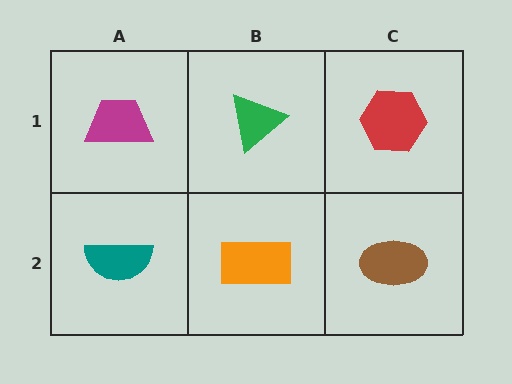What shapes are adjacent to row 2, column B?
A green triangle (row 1, column B), a teal semicircle (row 2, column A), a brown ellipse (row 2, column C).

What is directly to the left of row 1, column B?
A magenta trapezoid.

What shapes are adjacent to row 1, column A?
A teal semicircle (row 2, column A), a green triangle (row 1, column B).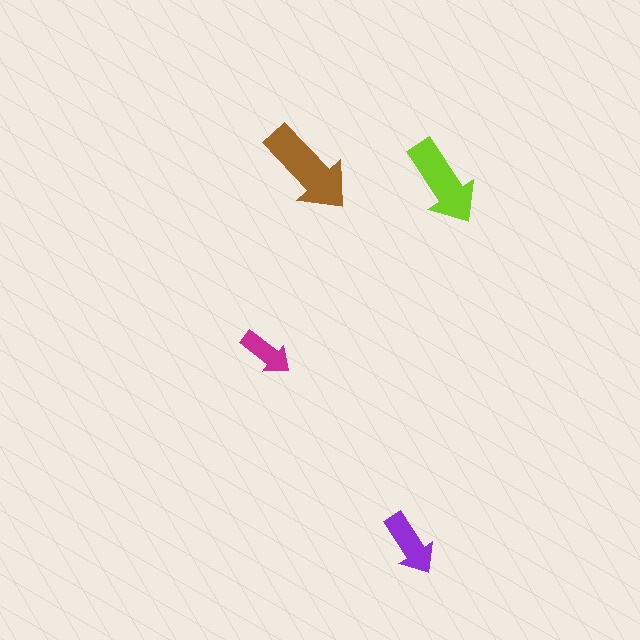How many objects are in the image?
There are 4 objects in the image.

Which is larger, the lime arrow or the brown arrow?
The brown one.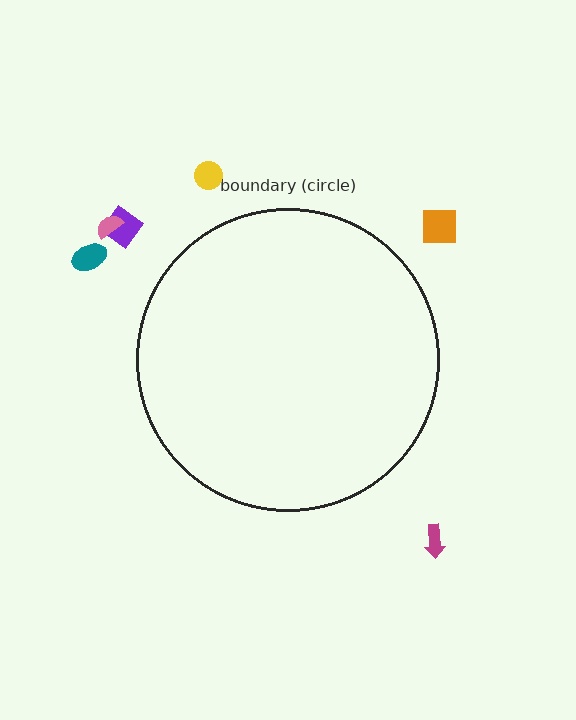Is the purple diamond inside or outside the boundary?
Outside.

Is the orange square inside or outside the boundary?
Outside.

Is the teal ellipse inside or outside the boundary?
Outside.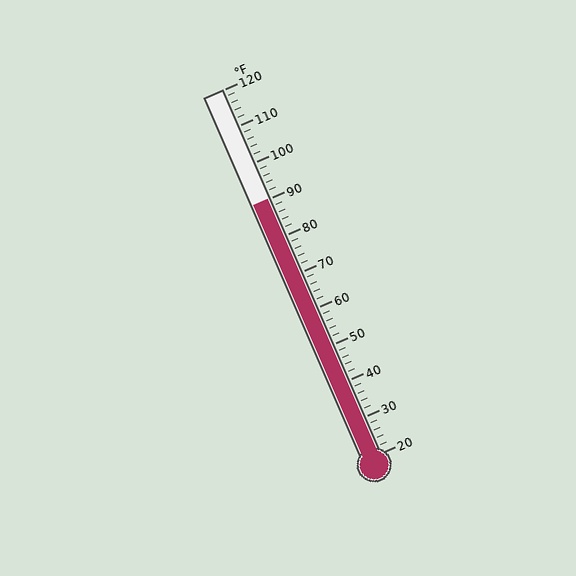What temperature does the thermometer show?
The thermometer shows approximately 90°F.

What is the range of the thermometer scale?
The thermometer scale ranges from 20°F to 120°F.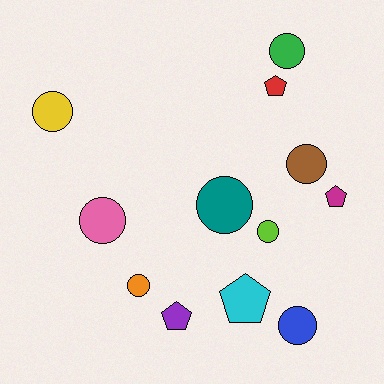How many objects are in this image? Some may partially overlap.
There are 12 objects.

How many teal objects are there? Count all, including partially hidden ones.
There is 1 teal object.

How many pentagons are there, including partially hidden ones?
There are 4 pentagons.